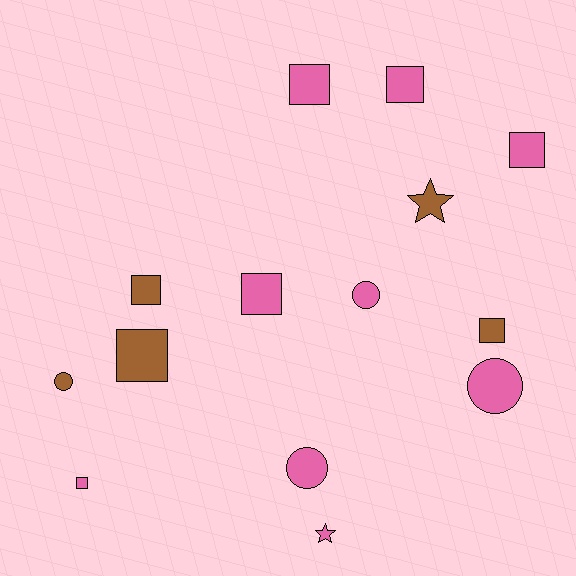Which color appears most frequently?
Pink, with 9 objects.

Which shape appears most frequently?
Square, with 8 objects.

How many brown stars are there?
There is 1 brown star.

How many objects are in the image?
There are 14 objects.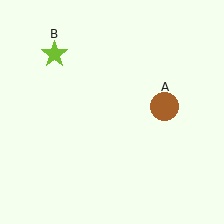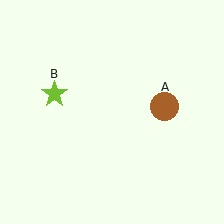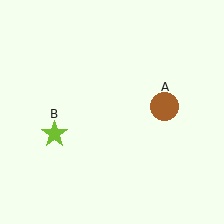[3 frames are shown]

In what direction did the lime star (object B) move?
The lime star (object B) moved down.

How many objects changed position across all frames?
1 object changed position: lime star (object B).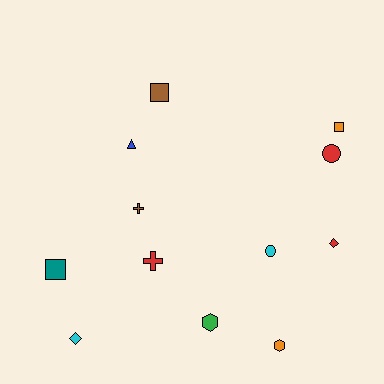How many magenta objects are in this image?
There are no magenta objects.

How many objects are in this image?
There are 12 objects.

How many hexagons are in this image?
There are 2 hexagons.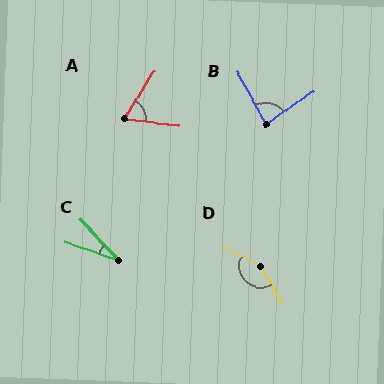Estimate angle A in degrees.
Approximately 65 degrees.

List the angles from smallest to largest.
C (28°), A (65°), B (84°), D (145°).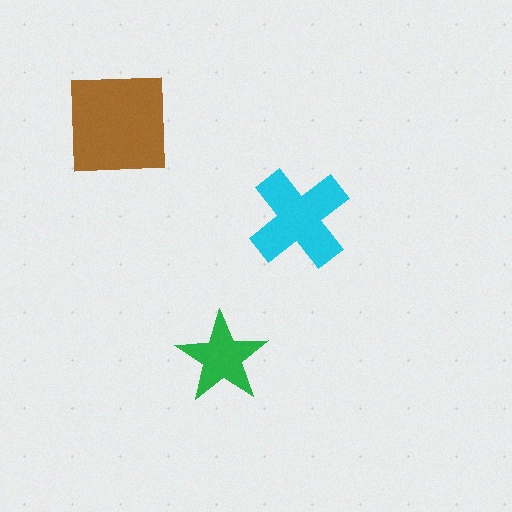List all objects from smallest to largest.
The green star, the cyan cross, the brown square.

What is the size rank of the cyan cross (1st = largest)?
2nd.